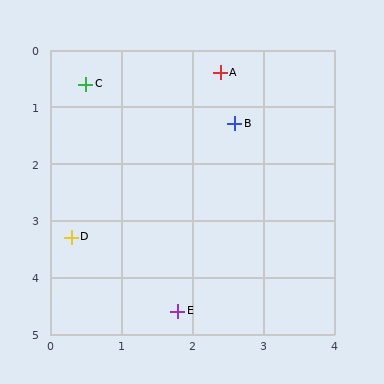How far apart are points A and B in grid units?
Points A and B are about 0.9 grid units apart.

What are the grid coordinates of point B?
Point B is at approximately (2.6, 1.3).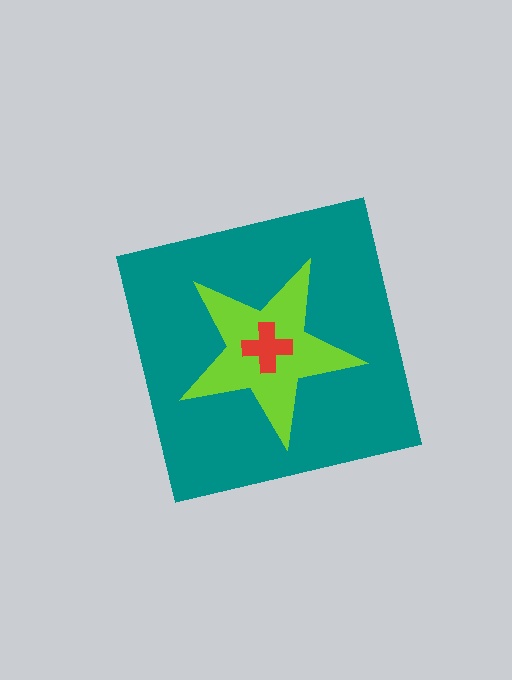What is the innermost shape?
The red cross.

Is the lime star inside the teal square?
Yes.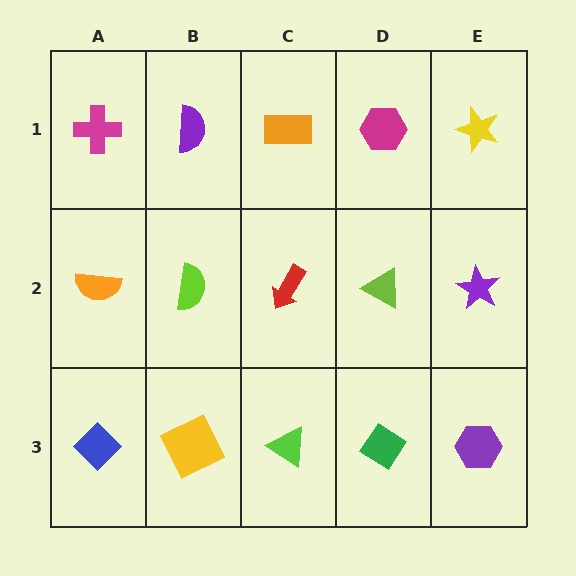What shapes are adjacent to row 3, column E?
A purple star (row 2, column E), a green diamond (row 3, column D).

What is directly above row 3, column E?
A purple star.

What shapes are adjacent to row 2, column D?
A magenta hexagon (row 1, column D), a green diamond (row 3, column D), a red arrow (row 2, column C), a purple star (row 2, column E).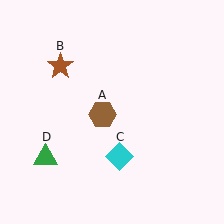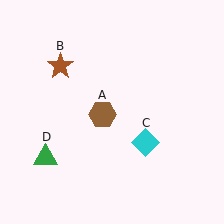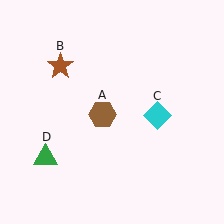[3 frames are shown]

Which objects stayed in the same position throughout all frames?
Brown hexagon (object A) and brown star (object B) and green triangle (object D) remained stationary.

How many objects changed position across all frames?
1 object changed position: cyan diamond (object C).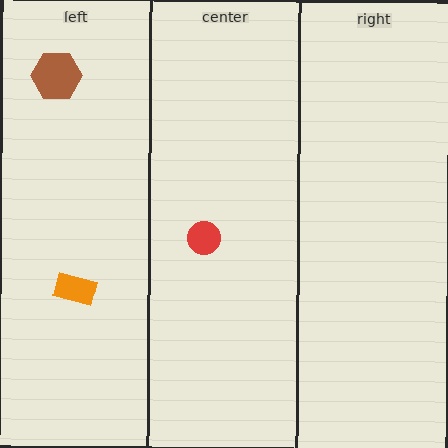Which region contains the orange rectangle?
The left region.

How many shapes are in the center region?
1.